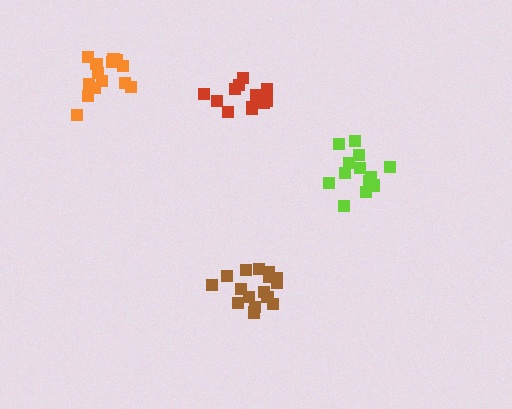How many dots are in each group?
Group 1: 16 dots, Group 2: 16 dots, Group 3: 12 dots, Group 4: 13 dots (57 total).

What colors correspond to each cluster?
The clusters are colored: orange, brown, red, lime.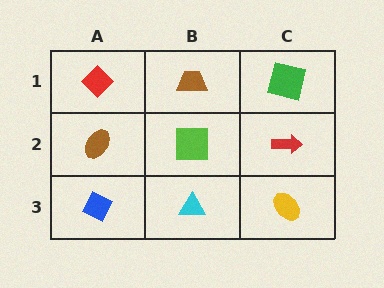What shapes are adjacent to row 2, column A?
A red diamond (row 1, column A), a blue diamond (row 3, column A), a lime square (row 2, column B).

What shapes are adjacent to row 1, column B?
A lime square (row 2, column B), a red diamond (row 1, column A), a green square (row 1, column C).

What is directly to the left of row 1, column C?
A brown trapezoid.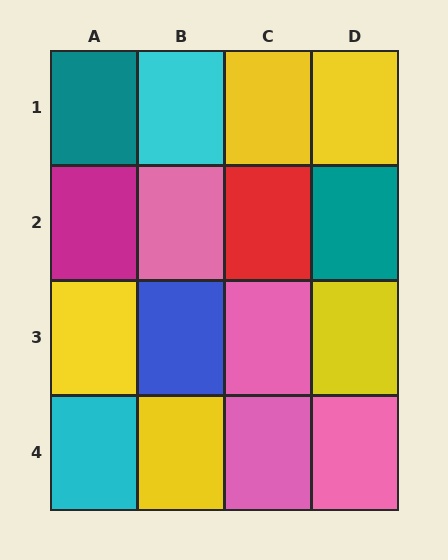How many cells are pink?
4 cells are pink.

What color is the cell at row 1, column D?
Yellow.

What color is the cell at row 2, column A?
Magenta.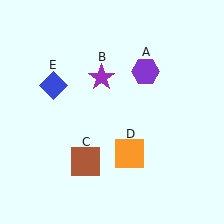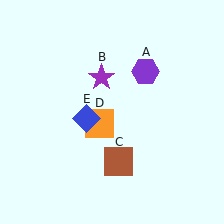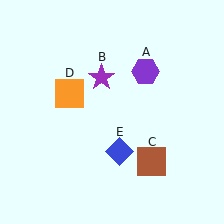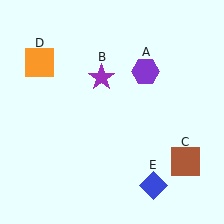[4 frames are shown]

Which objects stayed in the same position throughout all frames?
Purple hexagon (object A) and purple star (object B) remained stationary.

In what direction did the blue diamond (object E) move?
The blue diamond (object E) moved down and to the right.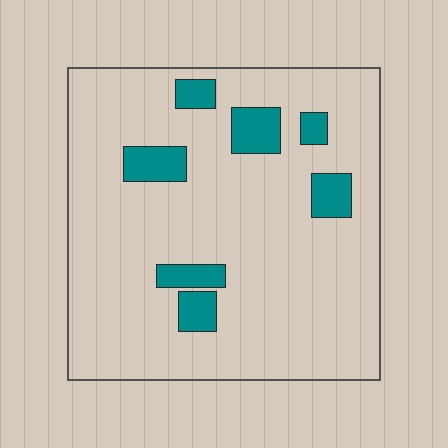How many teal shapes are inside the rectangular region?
7.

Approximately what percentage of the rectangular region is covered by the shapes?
Approximately 10%.